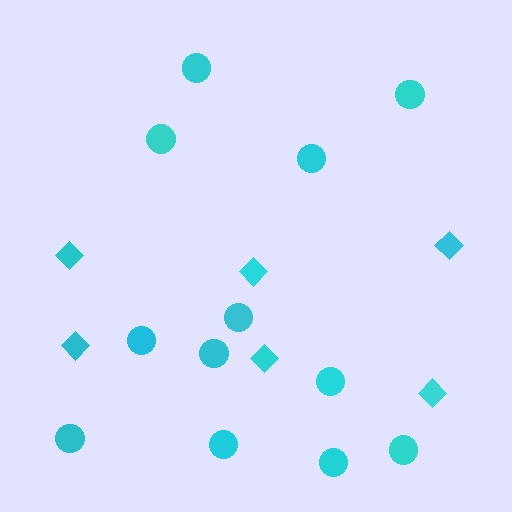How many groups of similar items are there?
There are 2 groups: one group of circles (12) and one group of diamonds (6).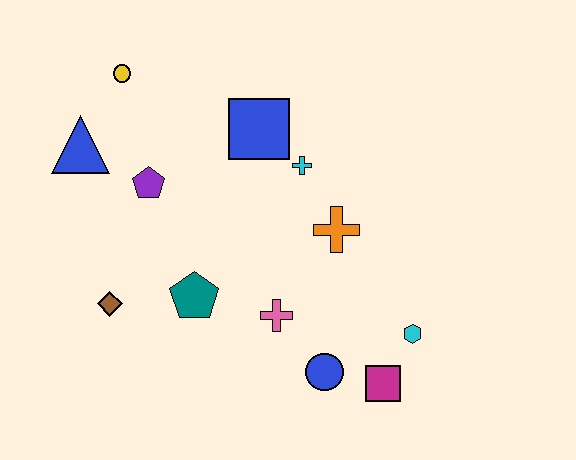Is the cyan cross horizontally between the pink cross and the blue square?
No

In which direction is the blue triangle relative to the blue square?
The blue triangle is to the left of the blue square.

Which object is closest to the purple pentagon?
The blue triangle is closest to the purple pentagon.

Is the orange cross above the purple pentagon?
No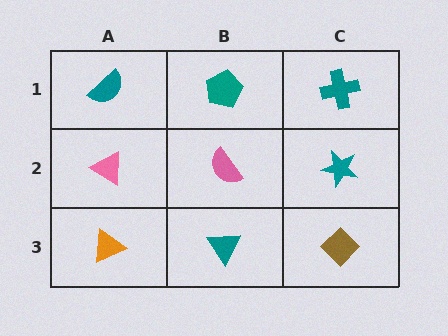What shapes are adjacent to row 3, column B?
A pink semicircle (row 2, column B), an orange triangle (row 3, column A), a brown diamond (row 3, column C).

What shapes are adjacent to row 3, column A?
A pink triangle (row 2, column A), a teal triangle (row 3, column B).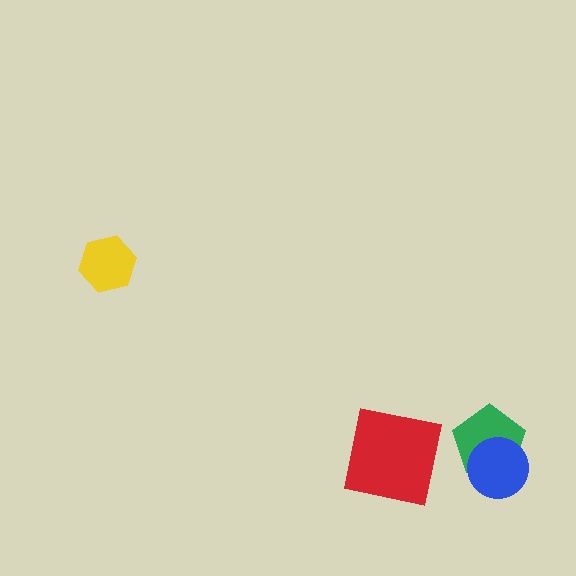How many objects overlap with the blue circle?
1 object overlaps with the blue circle.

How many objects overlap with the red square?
0 objects overlap with the red square.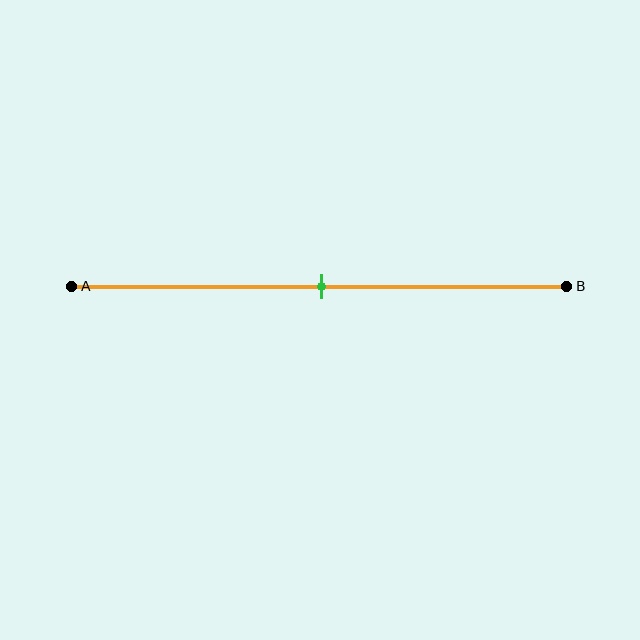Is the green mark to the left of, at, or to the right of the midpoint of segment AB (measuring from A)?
The green mark is approximately at the midpoint of segment AB.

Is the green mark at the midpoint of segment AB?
Yes, the mark is approximately at the midpoint.